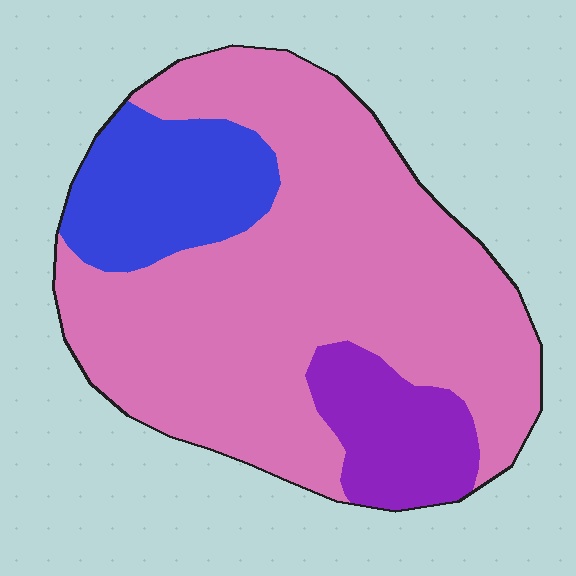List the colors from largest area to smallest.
From largest to smallest: pink, blue, purple.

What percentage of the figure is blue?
Blue covers 16% of the figure.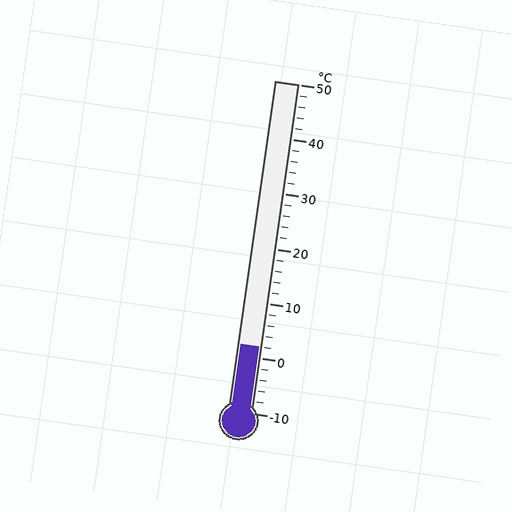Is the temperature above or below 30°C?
The temperature is below 30°C.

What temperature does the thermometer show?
The thermometer shows approximately 2°C.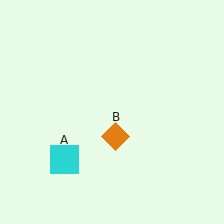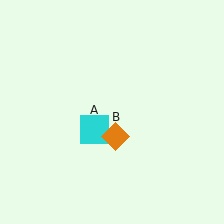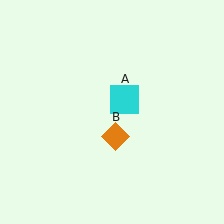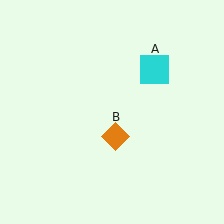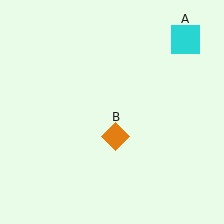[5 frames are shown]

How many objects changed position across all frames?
1 object changed position: cyan square (object A).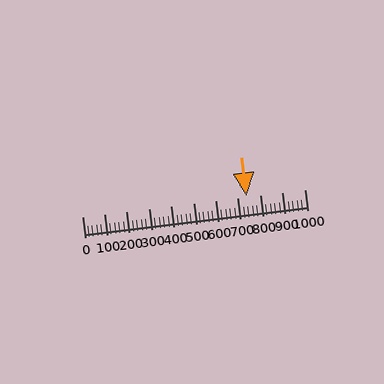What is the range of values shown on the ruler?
The ruler shows values from 0 to 1000.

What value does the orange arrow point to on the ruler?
The orange arrow points to approximately 738.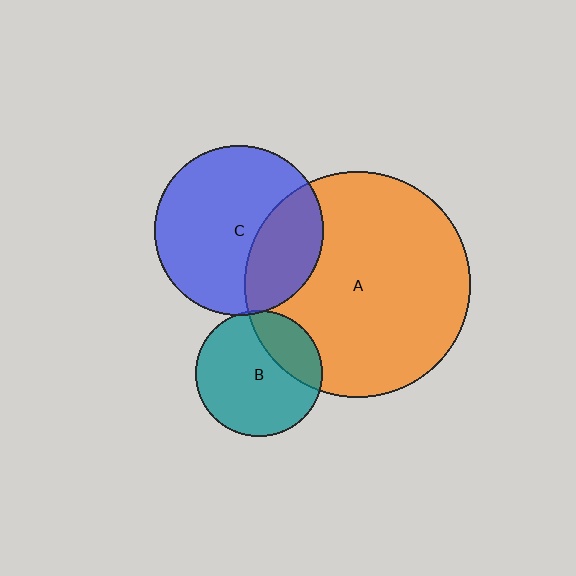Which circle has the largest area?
Circle A (orange).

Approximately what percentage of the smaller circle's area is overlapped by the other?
Approximately 5%.